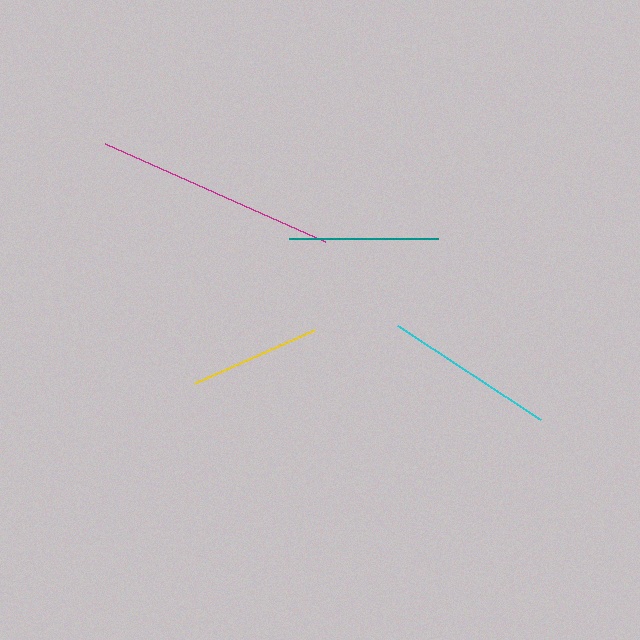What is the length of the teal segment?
The teal segment is approximately 149 pixels long.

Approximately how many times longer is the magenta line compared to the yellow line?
The magenta line is approximately 1.8 times the length of the yellow line.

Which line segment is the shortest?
The yellow line is the shortest at approximately 131 pixels.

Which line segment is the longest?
The magenta line is the longest at approximately 240 pixels.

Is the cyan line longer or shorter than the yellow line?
The cyan line is longer than the yellow line.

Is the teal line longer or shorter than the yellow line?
The teal line is longer than the yellow line.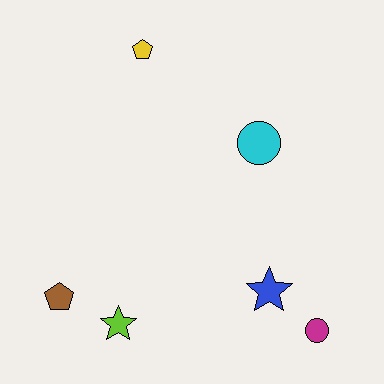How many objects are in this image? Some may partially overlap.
There are 6 objects.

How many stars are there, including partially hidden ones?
There are 2 stars.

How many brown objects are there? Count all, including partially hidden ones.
There is 1 brown object.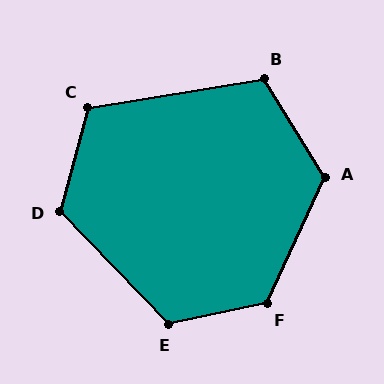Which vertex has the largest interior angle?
F, at approximately 127 degrees.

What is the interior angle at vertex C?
Approximately 115 degrees (obtuse).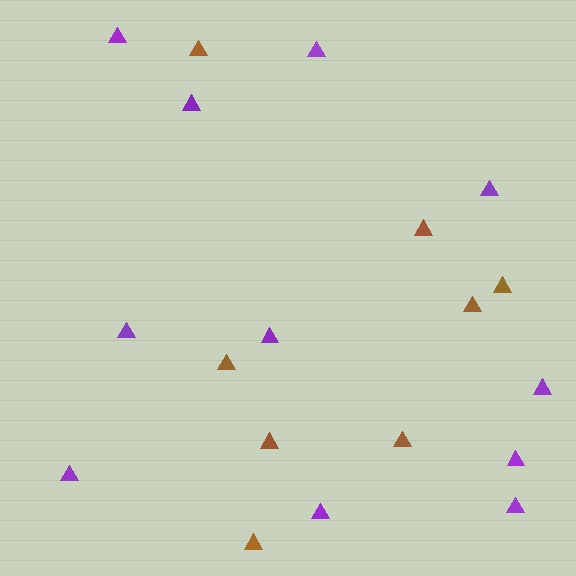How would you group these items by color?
There are 2 groups: one group of brown triangles (8) and one group of purple triangles (11).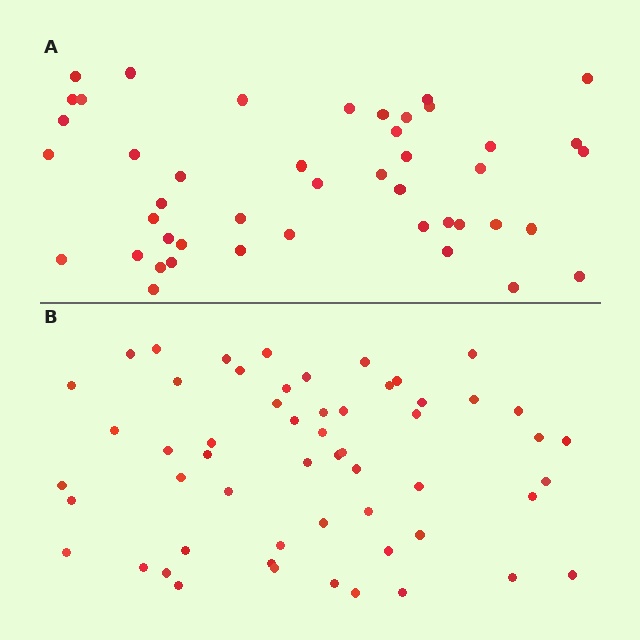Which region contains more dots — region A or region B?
Region B (the bottom region) has more dots.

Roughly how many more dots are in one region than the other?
Region B has roughly 12 or so more dots than region A.